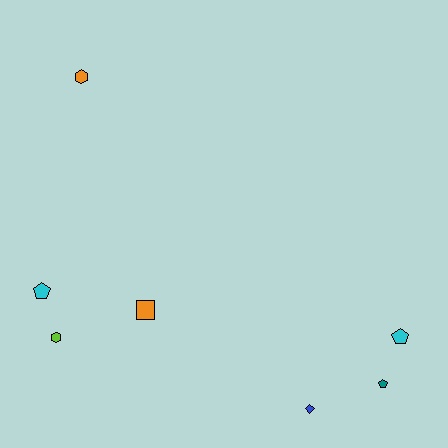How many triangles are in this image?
There are no triangles.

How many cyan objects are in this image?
There are 2 cyan objects.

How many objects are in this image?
There are 7 objects.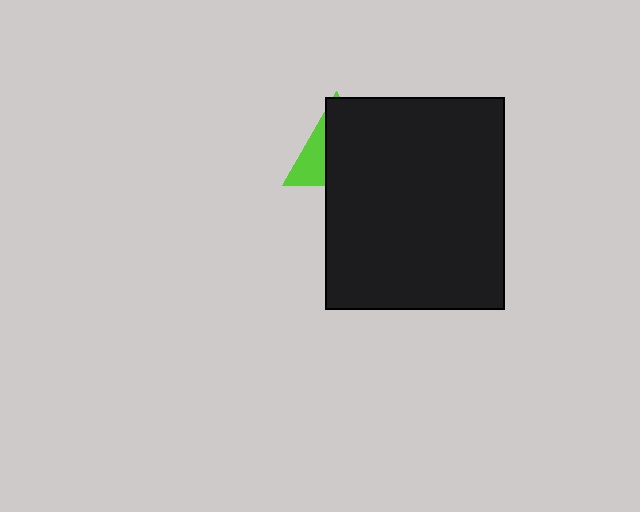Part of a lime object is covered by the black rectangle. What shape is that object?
It is a triangle.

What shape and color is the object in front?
The object in front is a black rectangle.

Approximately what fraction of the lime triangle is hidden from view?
Roughly 68% of the lime triangle is hidden behind the black rectangle.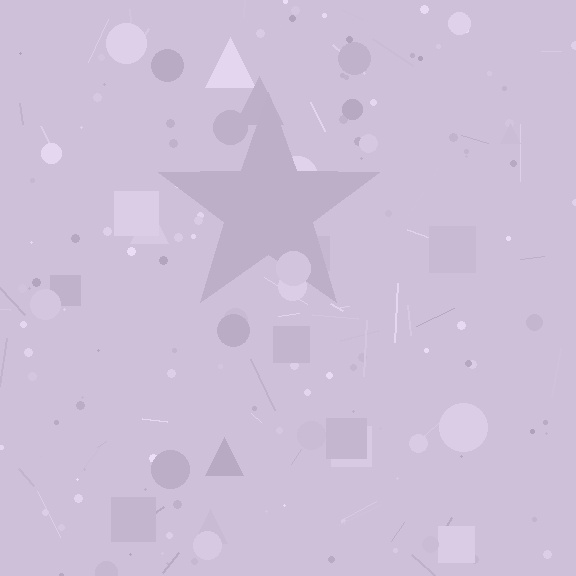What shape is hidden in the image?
A star is hidden in the image.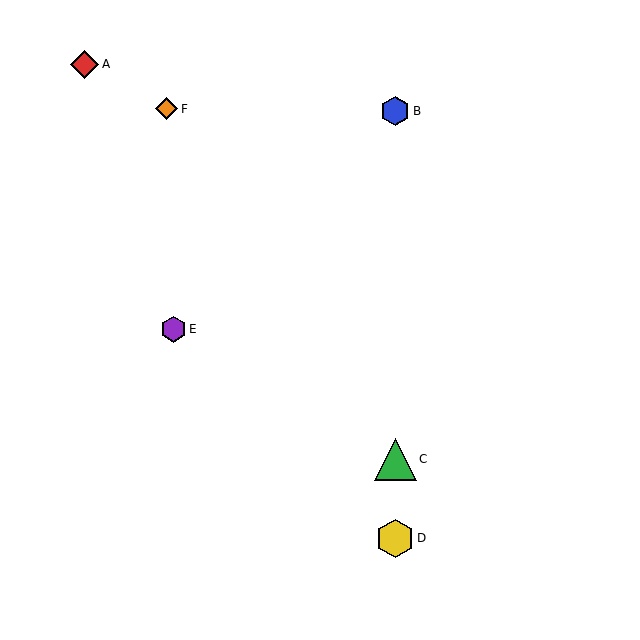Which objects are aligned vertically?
Objects B, C, D are aligned vertically.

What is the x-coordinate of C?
Object C is at x≈395.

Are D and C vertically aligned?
Yes, both are at x≈395.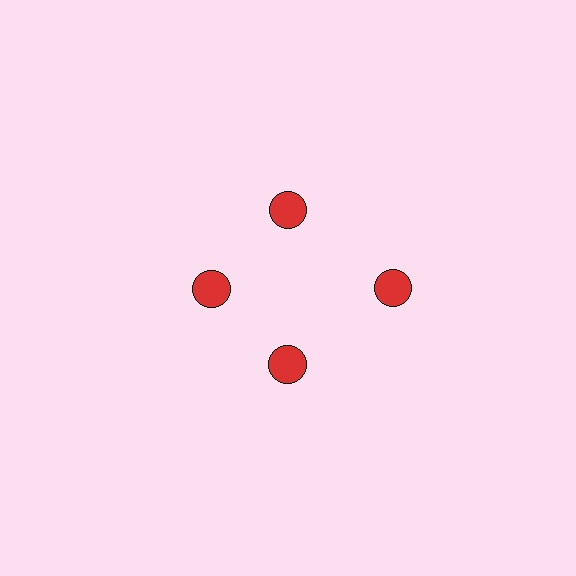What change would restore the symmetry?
The symmetry would be restored by moving it inward, back onto the ring so that all 4 circles sit at equal angles and equal distance from the center.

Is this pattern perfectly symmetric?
No. The 4 red circles are arranged in a ring, but one element near the 3 o'clock position is pushed outward from the center, breaking the 4-fold rotational symmetry.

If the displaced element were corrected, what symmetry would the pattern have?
It would have 4-fold rotational symmetry — the pattern would map onto itself every 90 degrees.